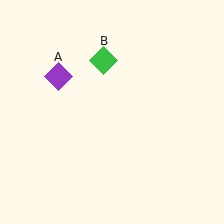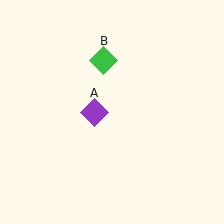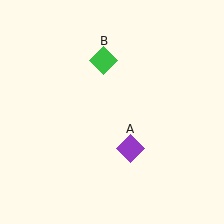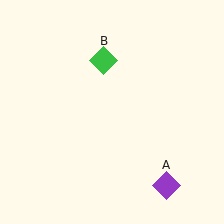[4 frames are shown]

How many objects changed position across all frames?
1 object changed position: purple diamond (object A).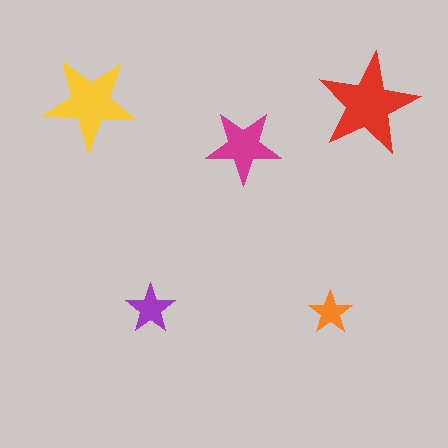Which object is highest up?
The yellow star is topmost.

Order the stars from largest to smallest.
the red one, the yellow one, the magenta one, the purple one, the orange one.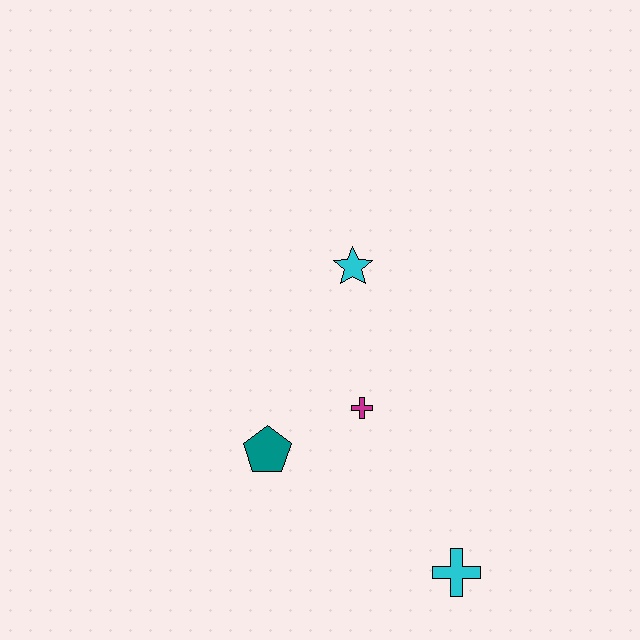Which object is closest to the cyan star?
The magenta cross is closest to the cyan star.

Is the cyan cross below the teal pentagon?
Yes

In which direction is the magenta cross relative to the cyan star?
The magenta cross is below the cyan star.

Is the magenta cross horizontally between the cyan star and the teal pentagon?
No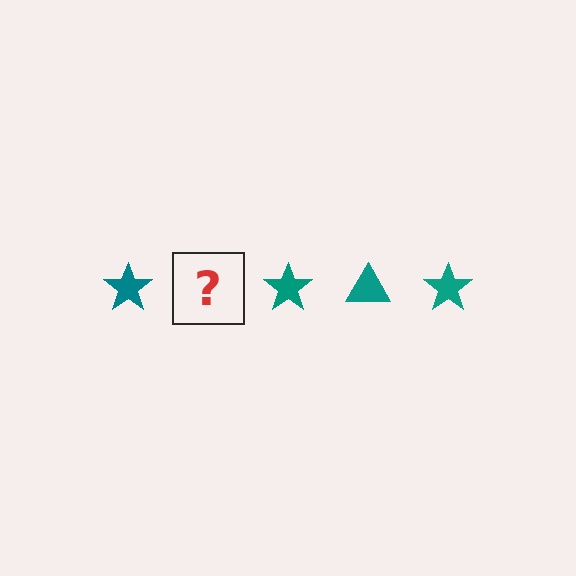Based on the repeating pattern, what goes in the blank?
The blank should be a teal triangle.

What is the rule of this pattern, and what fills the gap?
The rule is that the pattern cycles through star, triangle shapes in teal. The gap should be filled with a teal triangle.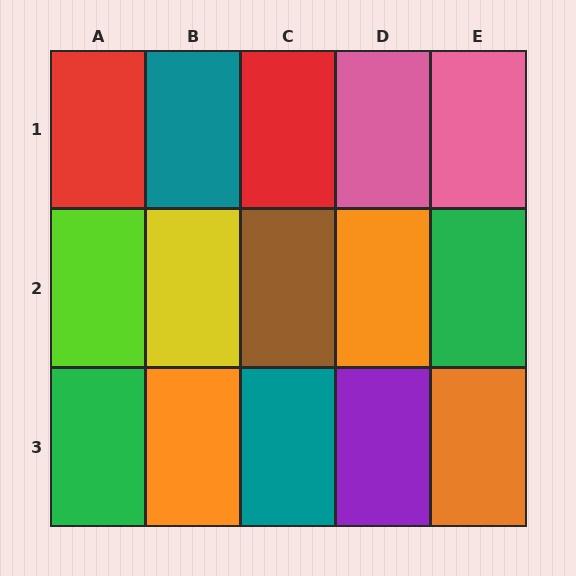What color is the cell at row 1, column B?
Teal.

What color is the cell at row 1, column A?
Red.